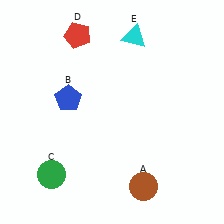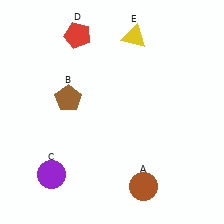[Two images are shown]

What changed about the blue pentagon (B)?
In Image 1, B is blue. In Image 2, it changed to brown.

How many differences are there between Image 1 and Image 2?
There are 3 differences between the two images.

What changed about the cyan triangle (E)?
In Image 1, E is cyan. In Image 2, it changed to yellow.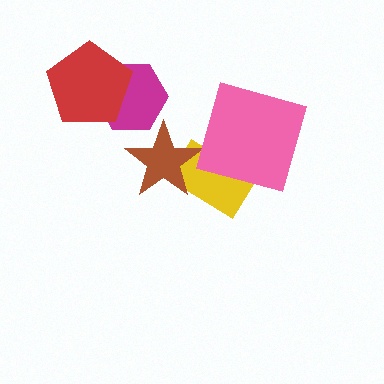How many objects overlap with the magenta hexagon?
1 object overlaps with the magenta hexagon.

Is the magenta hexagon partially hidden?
Yes, it is partially covered by another shape.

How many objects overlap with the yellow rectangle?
2 objects overlap with the yellow rectangle.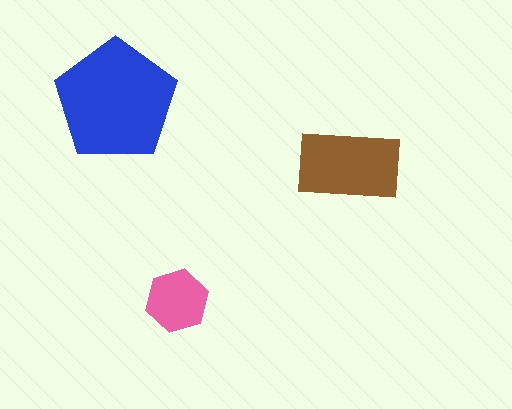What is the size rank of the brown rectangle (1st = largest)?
2nd.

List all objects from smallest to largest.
The pink hexagon, the brown rectangle, the blue pentagon.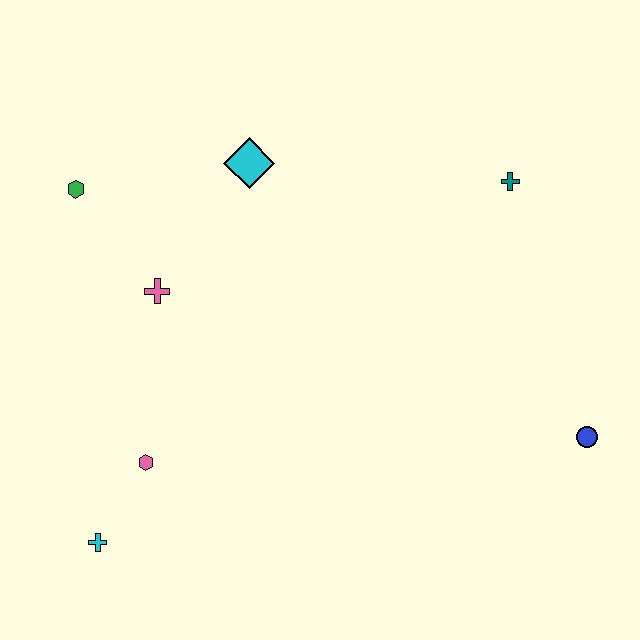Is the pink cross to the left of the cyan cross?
No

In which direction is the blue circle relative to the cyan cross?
The blue circle is to the right of the cyan cross.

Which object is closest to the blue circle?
The teal cross is closest to the blue circle.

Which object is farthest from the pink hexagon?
The teal cross is farthest from the pink hexagon.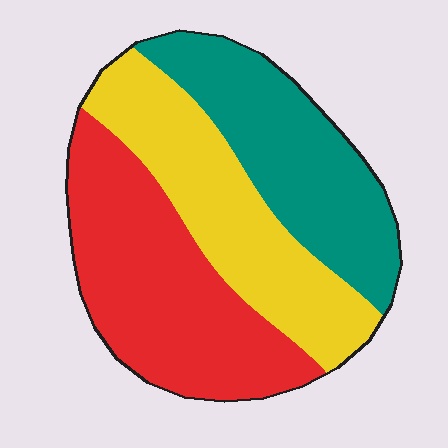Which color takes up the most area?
Red, at roughly 40%.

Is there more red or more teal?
Red.